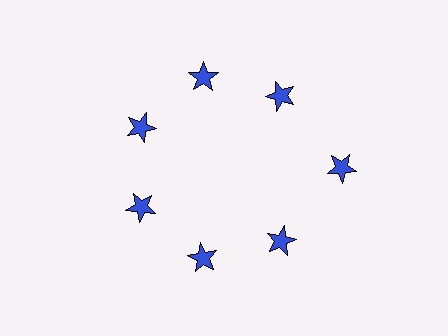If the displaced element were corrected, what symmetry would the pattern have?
It would have 7-fold rotational symmetry — the pattern would map onto itself every 51 degrees.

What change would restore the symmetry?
The symmetry would be restored by moving it inward, back onto the ring so that all 7 stars sit at equal angles and equal distance from the center.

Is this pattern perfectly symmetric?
No. The 7 blue stars are arranged in a ring, but one element near the 3 o'clock position is pushed outward from the center, breaking the 7-fold rotational symmetry.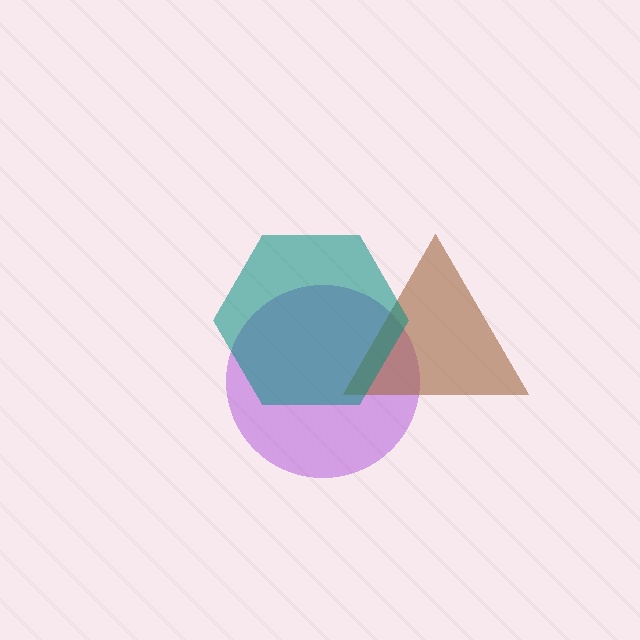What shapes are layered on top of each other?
The layered shapes are: a purple circle, a brown triangle, a teal hexagon.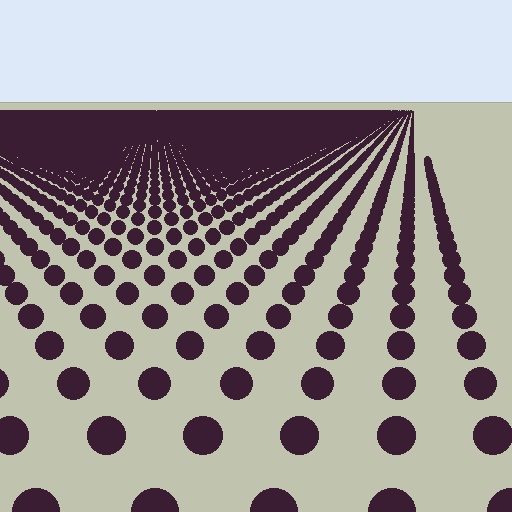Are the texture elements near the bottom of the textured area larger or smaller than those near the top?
Larger. Near the bottom, elements are closer to the viewer and appear at a bigger on-screen size.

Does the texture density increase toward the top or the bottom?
Density increases toward the top.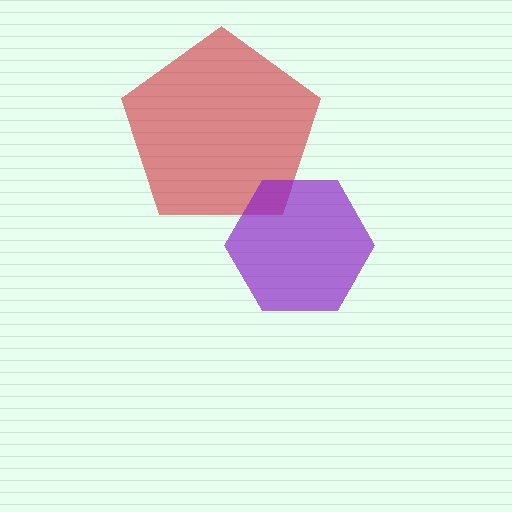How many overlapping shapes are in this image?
There are 2 overlapping shapes in the image.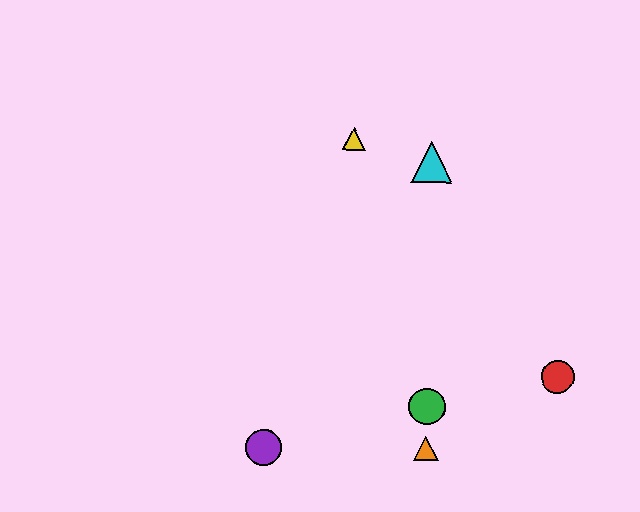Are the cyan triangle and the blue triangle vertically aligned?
Yes, both are at x≈432.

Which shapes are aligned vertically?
The blue triangle, the green circle, the orange triangle, the cyan triangle are aligned vertically.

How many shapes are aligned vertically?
4 shapes (the blue triangle, the green circle, the orange triangle, the cyan triangle) are aligned vertically.